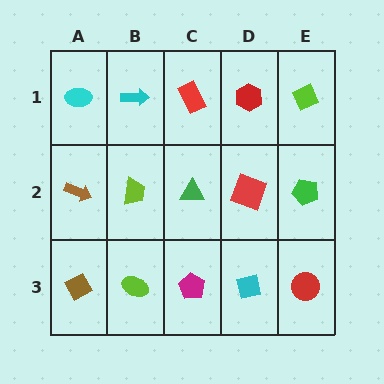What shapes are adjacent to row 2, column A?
A cyan ellipse (row 1, column A), a brown diamond (row 3, column A), a lime trapezoid (row 2, column B).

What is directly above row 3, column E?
A green pentagon.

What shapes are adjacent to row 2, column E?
A lime diamond (row 1, column E), a red circle (row 3, column E), a red square (row 2, column D).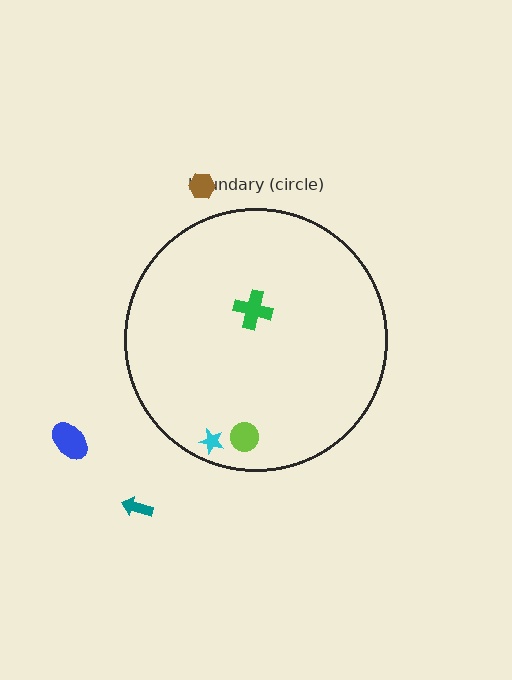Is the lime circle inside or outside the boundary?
Inside.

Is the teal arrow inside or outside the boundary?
Outside.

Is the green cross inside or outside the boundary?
Inside.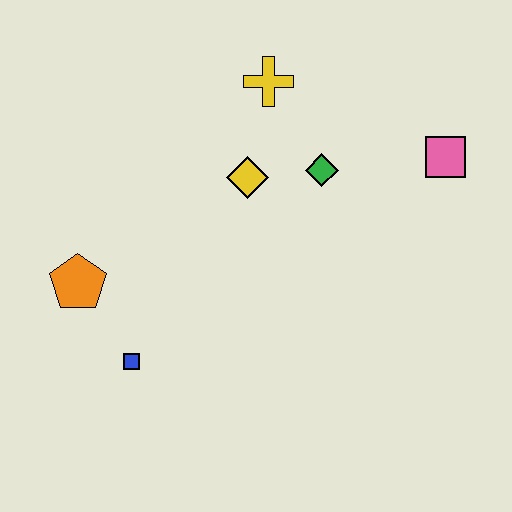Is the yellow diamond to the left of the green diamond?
Yes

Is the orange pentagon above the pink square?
No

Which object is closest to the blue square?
The orange pentagon is closest to the blue square.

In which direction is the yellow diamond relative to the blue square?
The yellow diamond is above the blue square.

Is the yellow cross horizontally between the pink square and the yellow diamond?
Yes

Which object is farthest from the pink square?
The orange pentagon is farthest from the pink square.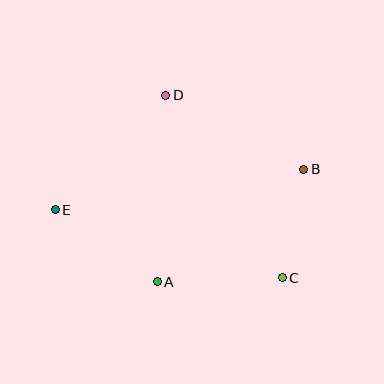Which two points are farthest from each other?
Points B and E are farthest from each other.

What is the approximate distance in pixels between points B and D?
The distance between B and D is approximately 157 pixels.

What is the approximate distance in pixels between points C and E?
The distance between C and E is approximately 237 pixels.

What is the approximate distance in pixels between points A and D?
The distance between A and D is approximately 186 pixels.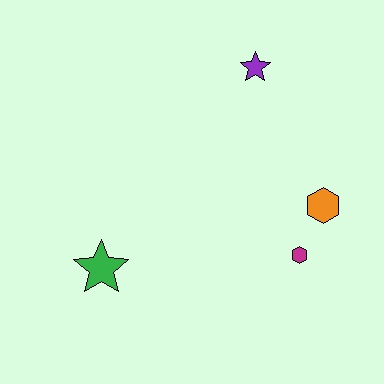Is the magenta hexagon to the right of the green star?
Yes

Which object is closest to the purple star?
The orange hexagon is closest to the purple star.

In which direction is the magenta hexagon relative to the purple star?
The magenta hexagon is below the purple star.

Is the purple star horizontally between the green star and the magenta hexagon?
Yes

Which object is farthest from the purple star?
The green star is farthest from the purple star.